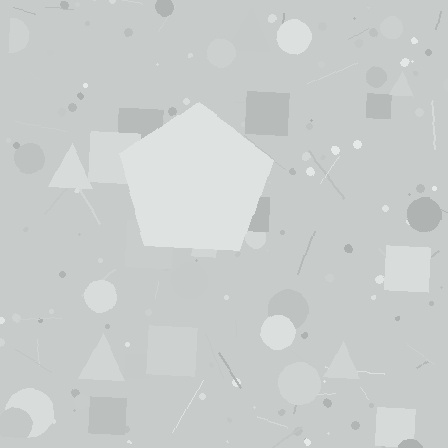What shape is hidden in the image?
A pentagon is hidden in the image.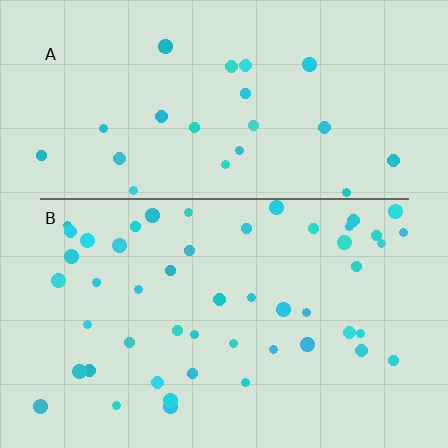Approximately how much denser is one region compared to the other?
Approximately 2.1× — region B over region A.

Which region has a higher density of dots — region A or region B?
B (the bottom).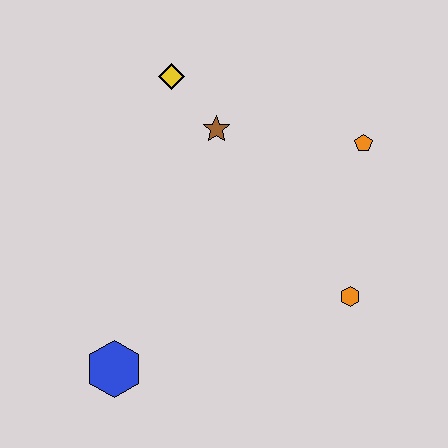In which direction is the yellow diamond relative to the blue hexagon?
The yellow diamond is above the blue hexagon.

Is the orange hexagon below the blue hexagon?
No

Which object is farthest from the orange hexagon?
The yellow diamond is farthest from the orange hexagon.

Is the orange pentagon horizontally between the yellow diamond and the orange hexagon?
No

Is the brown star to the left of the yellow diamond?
No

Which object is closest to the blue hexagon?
The orange hexagon is closest to the blue hexagon.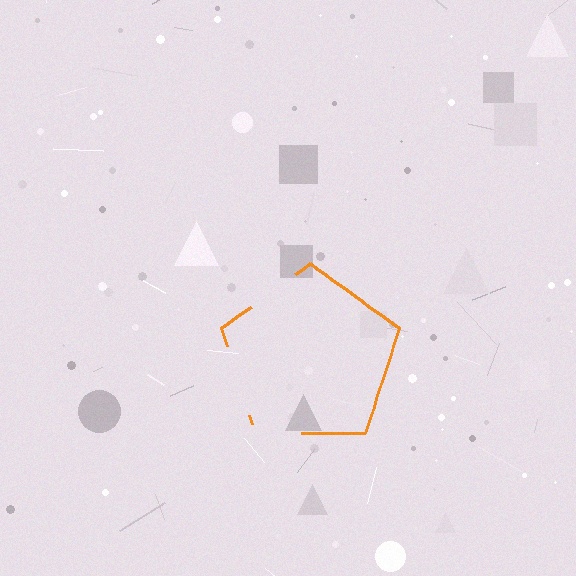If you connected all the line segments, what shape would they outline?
They would outline a pentagon.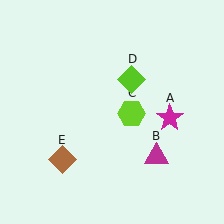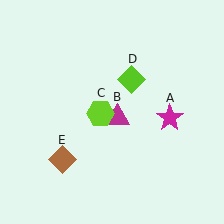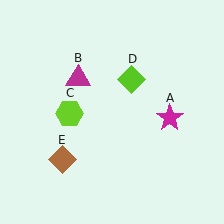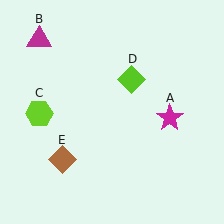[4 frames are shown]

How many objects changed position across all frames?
2 objects changed position: magenta triangle (object B), lime hexagon (object C).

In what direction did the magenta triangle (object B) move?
The magenta triangle (object B) moved up and to the left.